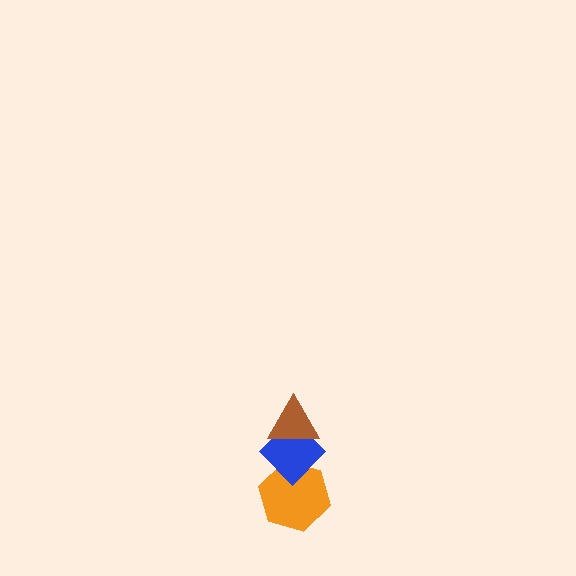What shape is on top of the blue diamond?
The brown triangle is on top of the blue diamond.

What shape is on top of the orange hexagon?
The blue diamond is on top of the orange hexagon.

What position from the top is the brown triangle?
The brown triangle is 1st from the top.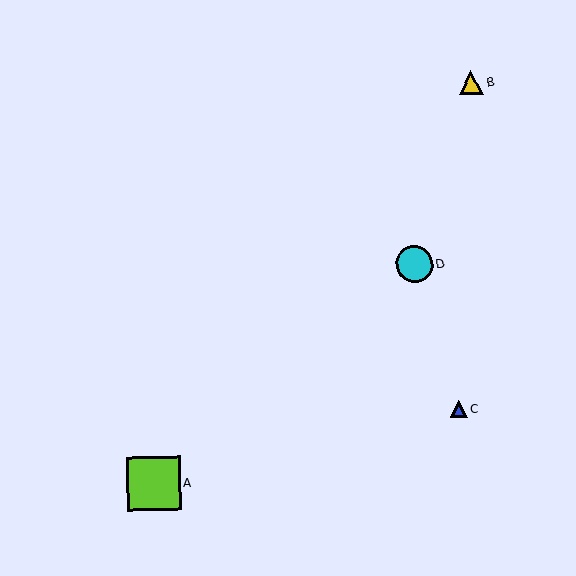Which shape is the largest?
The lime square (labeled A) is the largest.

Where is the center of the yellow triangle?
The center of the yellow triangle is at (471, 82).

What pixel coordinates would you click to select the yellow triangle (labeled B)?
Click at (471, 82) to select the yellow triangle B.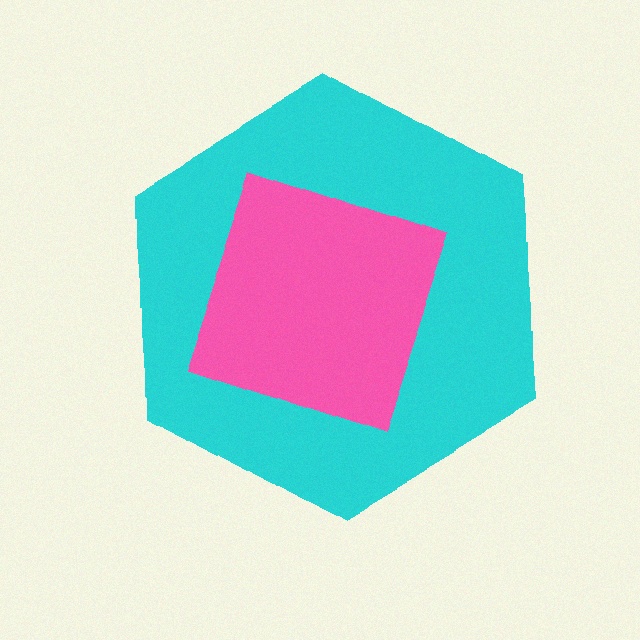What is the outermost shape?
The cyan hexagon.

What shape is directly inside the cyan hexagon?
The pink square.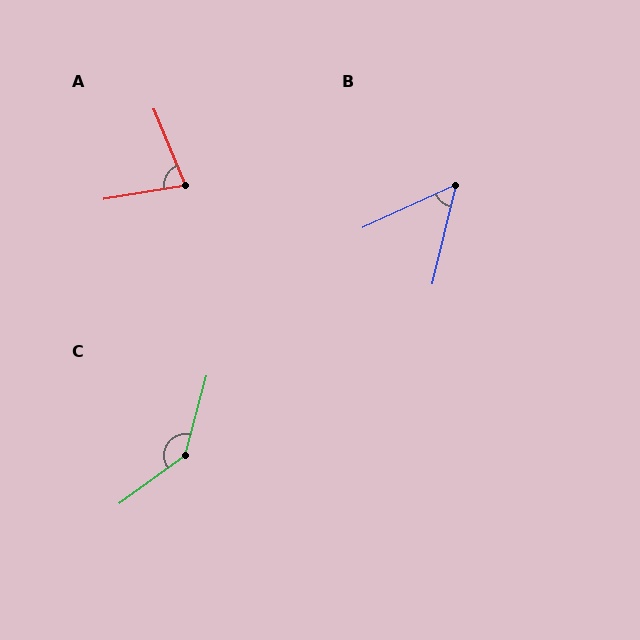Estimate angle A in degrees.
Approximately 77 degrees.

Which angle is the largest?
C, at approximately 141 degrees.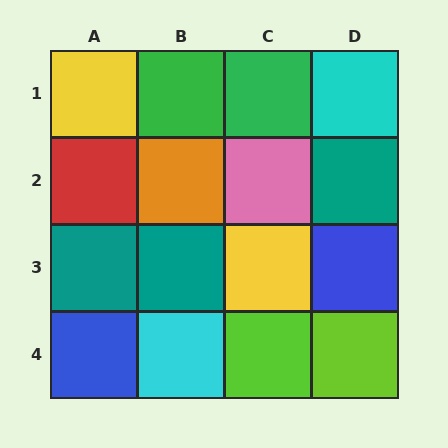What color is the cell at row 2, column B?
Orange.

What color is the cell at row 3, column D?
Blue.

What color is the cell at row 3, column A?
Teal.